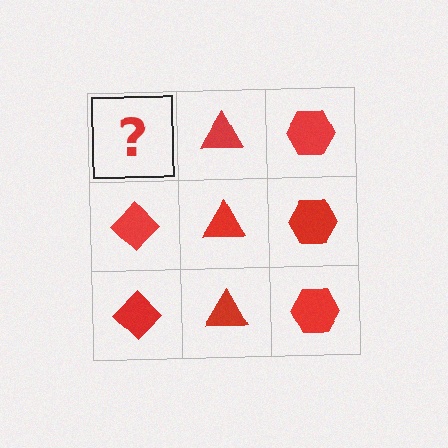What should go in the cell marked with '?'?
The missing cell should contain a red diamond.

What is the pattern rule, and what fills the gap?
The rule is that each column has a consistent shape. The gap should be filled with a red diamond.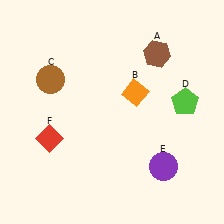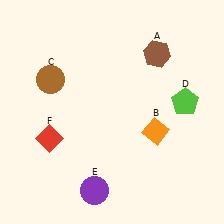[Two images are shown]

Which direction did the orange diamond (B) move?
The orange diamond (B) moved down.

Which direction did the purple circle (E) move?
The purple circle (E) moved left.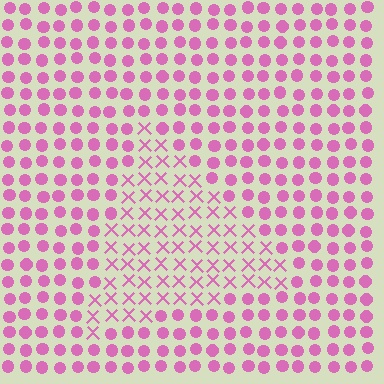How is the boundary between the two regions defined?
The boundary is defined by a change in element shape: X marks inside vs. circles outside. All elements share the same color and spacing.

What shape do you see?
I see a triangle.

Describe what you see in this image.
The image is filled with small pink elements arranged in a uniform grid. A triangle-shaped region contains X marks, while the surrounding area contains circles. The boundary is defined purely by the change in element shape.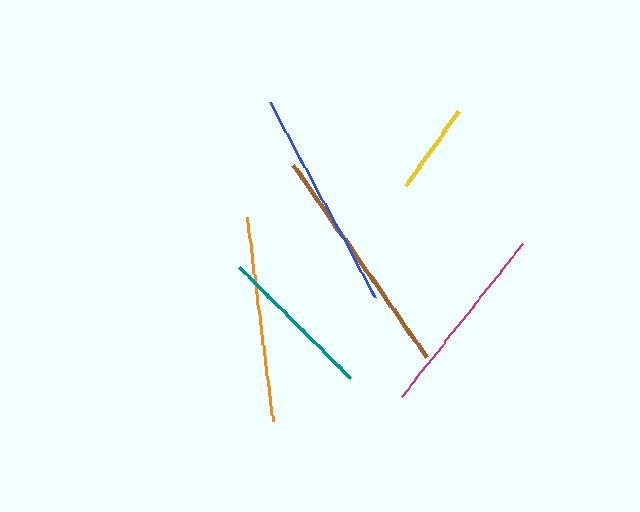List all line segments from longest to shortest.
From longest to shortest: brown, blue, orange, magenta, teal, yellow.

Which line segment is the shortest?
The yellow line is the shortest at approximately 92 pixels.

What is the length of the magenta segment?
The magenta segment is approximately 194 pixels long.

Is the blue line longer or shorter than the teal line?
The blue line is longer than the teal line.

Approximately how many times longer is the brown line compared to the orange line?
The brown line is approximately 1.1 times the length of the orange line.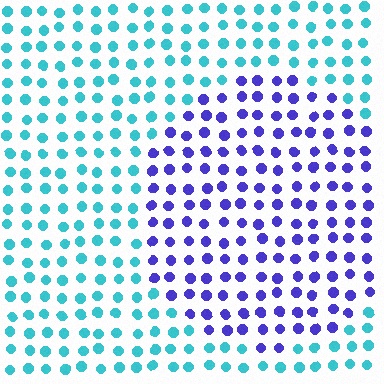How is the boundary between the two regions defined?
The boundary is defined purely by a slight shift in hue (about 65 degrees). Spacing, size, and orientation are identical on both sides.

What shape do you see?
I see a circle.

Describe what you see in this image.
The image is filled with small cyan elements in a uniform arrangement. A circle-shaped region is visible where the elements are tinted to a slightly different hue, forming a subtle color boundary.